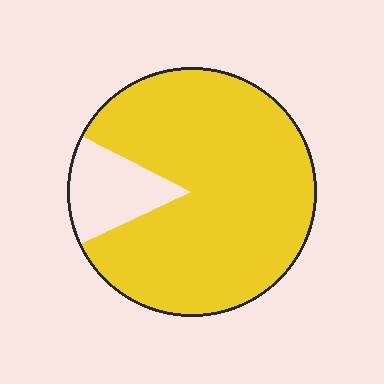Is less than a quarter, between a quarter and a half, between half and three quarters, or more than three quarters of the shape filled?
More than three quarters.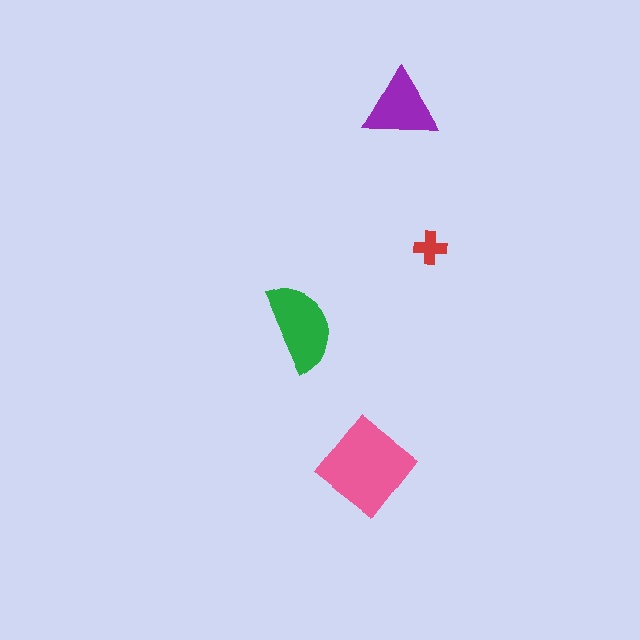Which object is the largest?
The pink diamond.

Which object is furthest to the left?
The green semicircle is leftmost.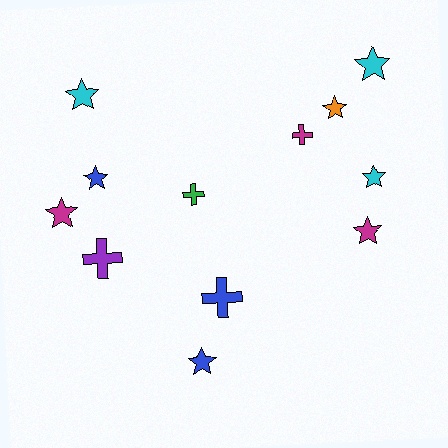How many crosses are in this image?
There are 4 crosses.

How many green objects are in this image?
There is 1 green object.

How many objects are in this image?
There are 12 objects.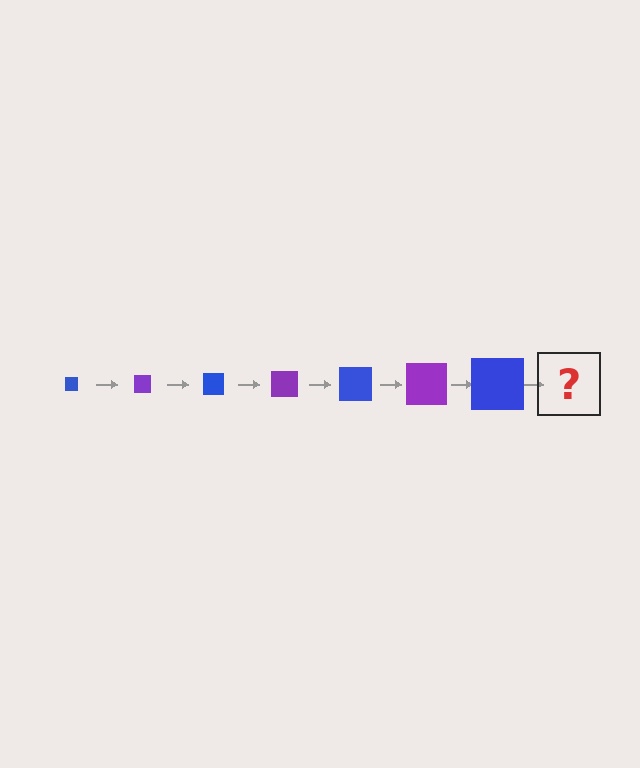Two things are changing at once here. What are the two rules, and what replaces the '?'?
The two rules are that the square grows larger each step and the color cycles through blue and purple. The '?' should be a purple square, larger than the previous one.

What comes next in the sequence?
The next element should be a purple square, larger than the previous one.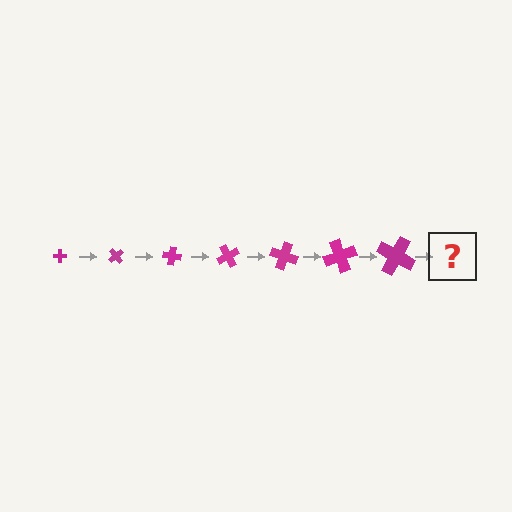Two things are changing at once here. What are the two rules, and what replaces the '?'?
The two rules are that the cross grows larger each step and it rotates 50 degrees each step. The '?' should be a cross, larger than the previous one and rotated 350 degrees from the start.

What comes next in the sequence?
The next element should be a cross, larger than the previous one and rotated 350 degrees from the start.